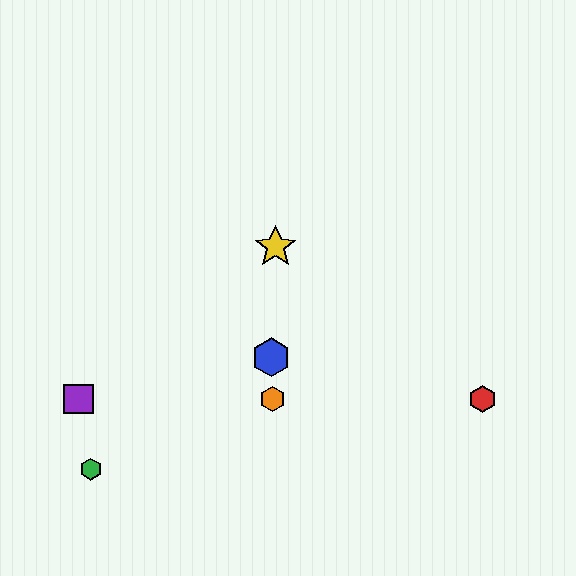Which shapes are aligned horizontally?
The red hexagon, the purple square, the orange hexagon are aligned horizontally.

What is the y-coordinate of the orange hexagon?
The orange hexagon is at y≈399.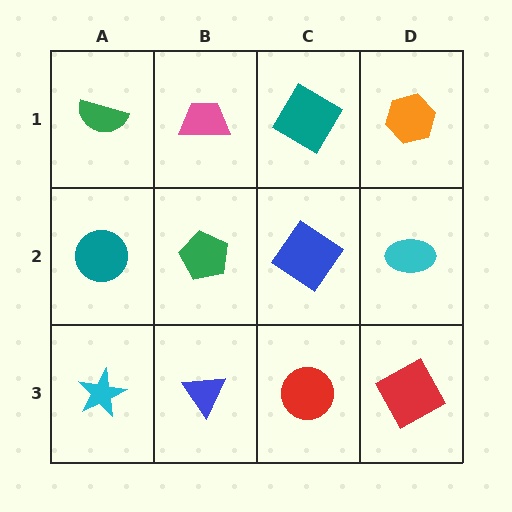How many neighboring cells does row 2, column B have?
4.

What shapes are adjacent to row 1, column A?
A teal circle (row 2, column A), a pink trapezoid (row 1, column B).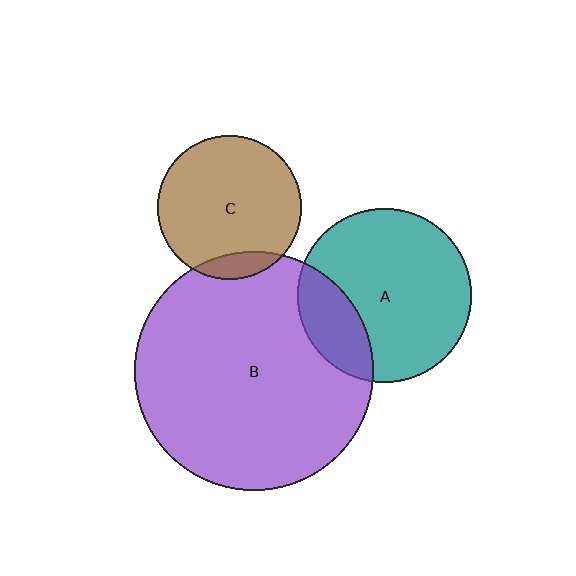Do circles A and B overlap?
Yes.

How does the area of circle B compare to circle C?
Approximately 2.7 times.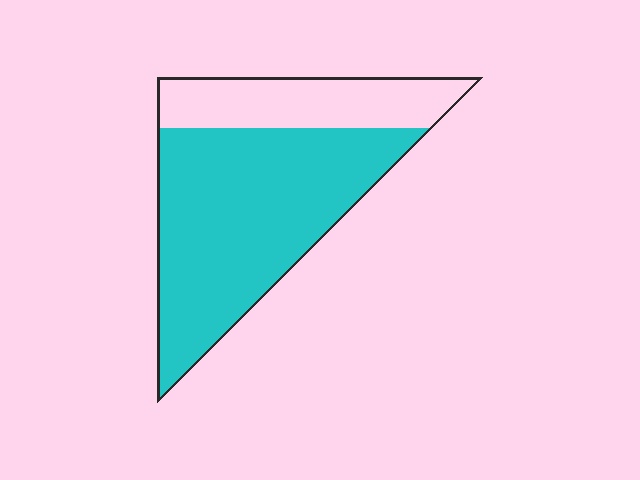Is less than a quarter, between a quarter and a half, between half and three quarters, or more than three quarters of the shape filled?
Between half and three quarters.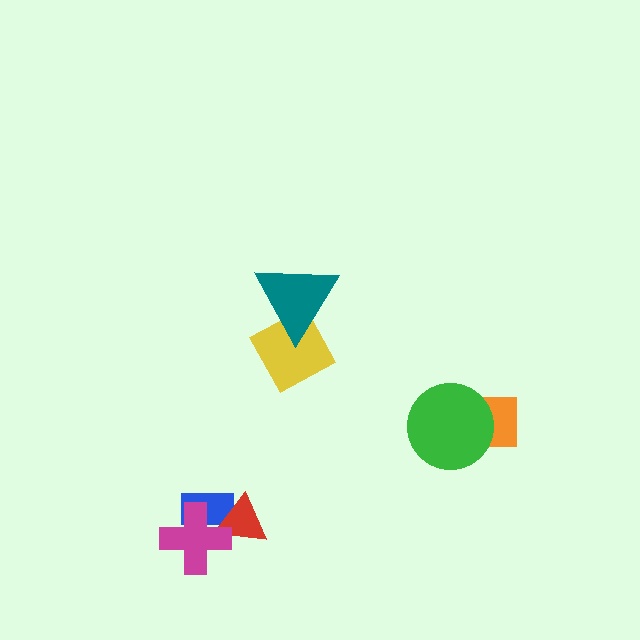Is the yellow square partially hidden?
Yes, it is partially covered by another shape.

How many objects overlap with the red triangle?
2 objects overlap with the red triangle.